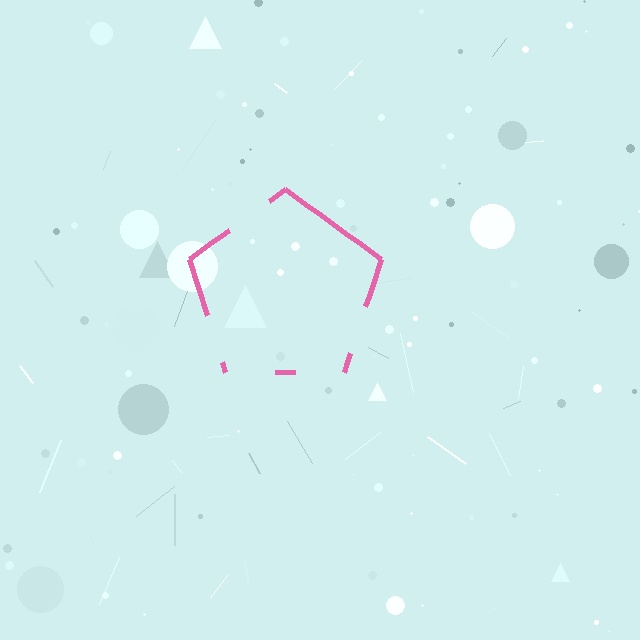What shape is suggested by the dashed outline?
The dashed outline suggests a pentagon.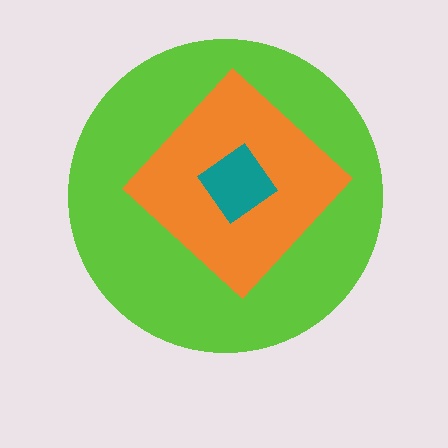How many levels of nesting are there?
3.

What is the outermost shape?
The lime circle.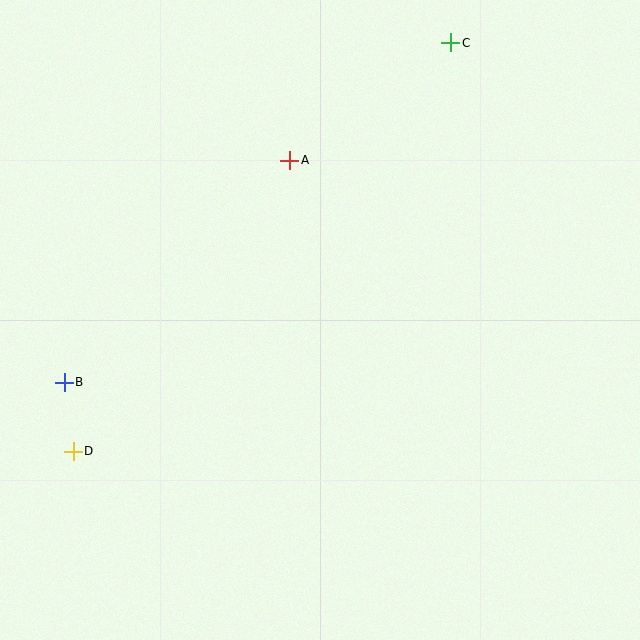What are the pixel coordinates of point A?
Point A is at (290, 160).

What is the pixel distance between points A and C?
The distance between A and C is 200 pixels.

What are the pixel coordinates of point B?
Point B is at (64, 382).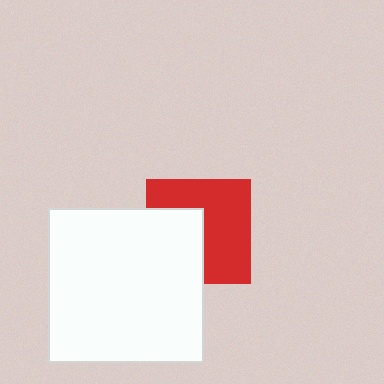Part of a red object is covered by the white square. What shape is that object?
It is a square.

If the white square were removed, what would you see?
You would see the complete red square.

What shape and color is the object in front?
The object in front is a white square.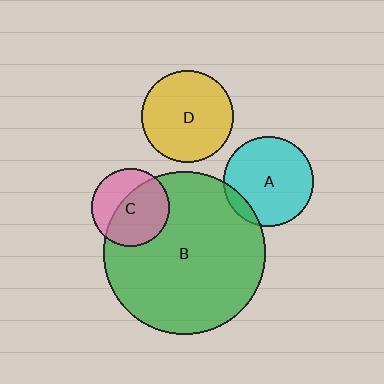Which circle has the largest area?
Circle B (green).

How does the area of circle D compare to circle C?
Approximately 1.4 times.